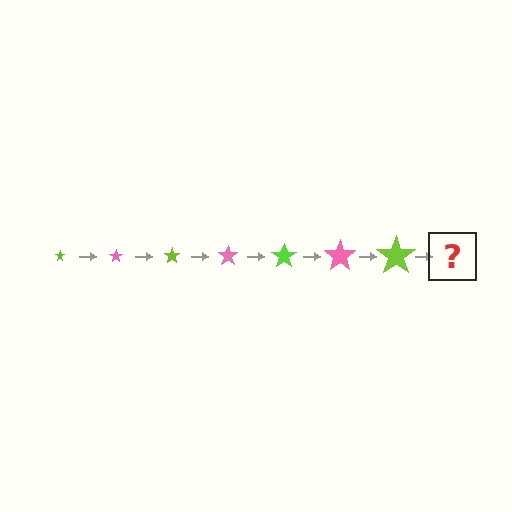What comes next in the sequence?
The next element should be a pink star, larger than the previous one.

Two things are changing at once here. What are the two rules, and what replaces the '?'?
The two rules are that the star grows larger each step and the color cycles through lime and pink. The '?' should be a pink star, larger than the previous one.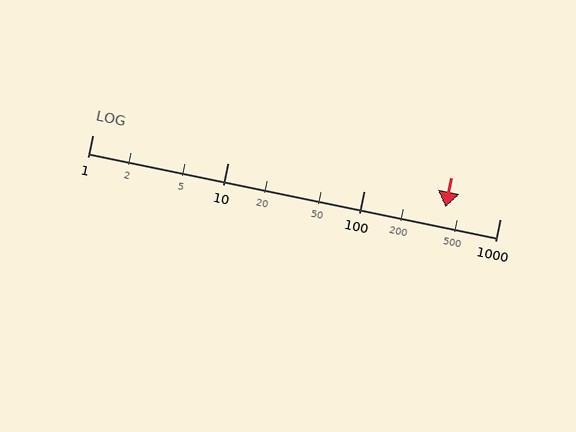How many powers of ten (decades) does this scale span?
The scale spans 3 decades, from 1 to 1000.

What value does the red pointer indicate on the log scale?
The pointer indicates approximately 400.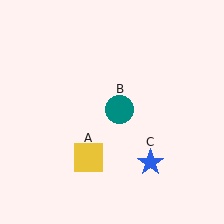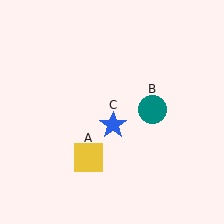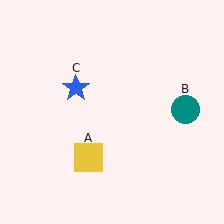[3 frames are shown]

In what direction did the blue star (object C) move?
The blue star (object C) moved up and to the left.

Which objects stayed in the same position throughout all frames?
Yellow square (object A) remained stationary.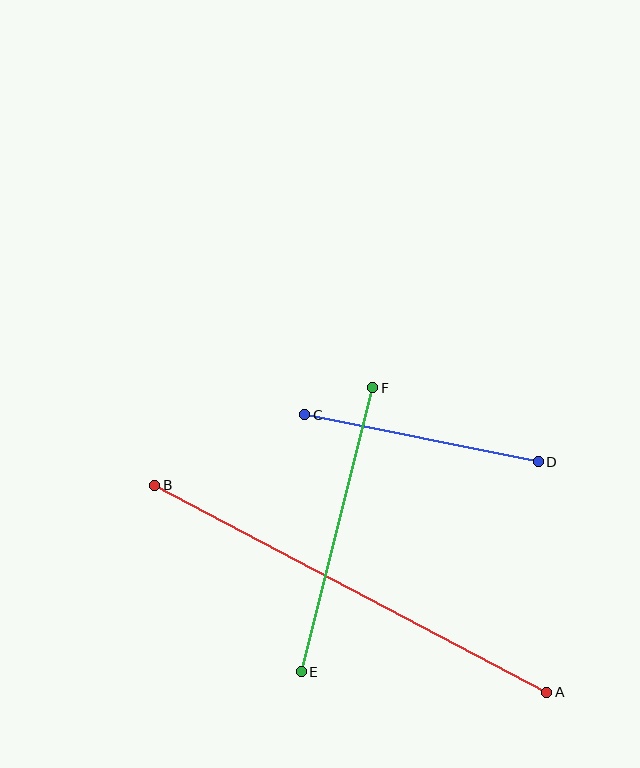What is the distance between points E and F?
The distance is approximately 293 pixels.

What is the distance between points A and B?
The distance is approximately 443 pixels.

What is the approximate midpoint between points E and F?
The midpoint is at approximately (337, 530) pixels.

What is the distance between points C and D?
The distance is approximately 238 pixels.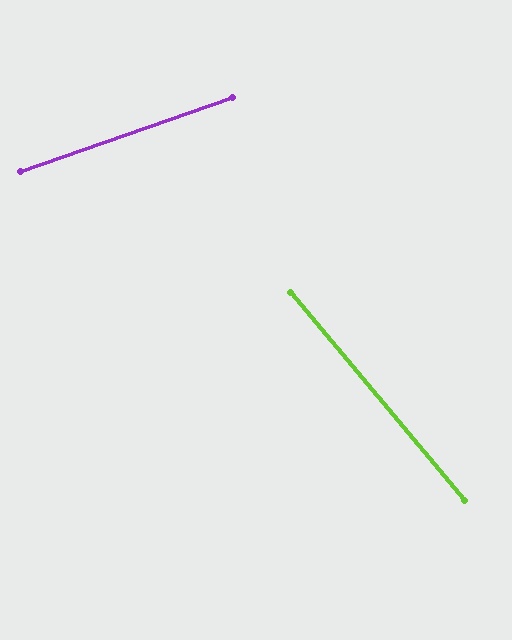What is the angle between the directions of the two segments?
Approximately 69 degrees.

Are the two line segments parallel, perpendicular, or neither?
Neither parallel nor perpendicular — they differ by about 69°.